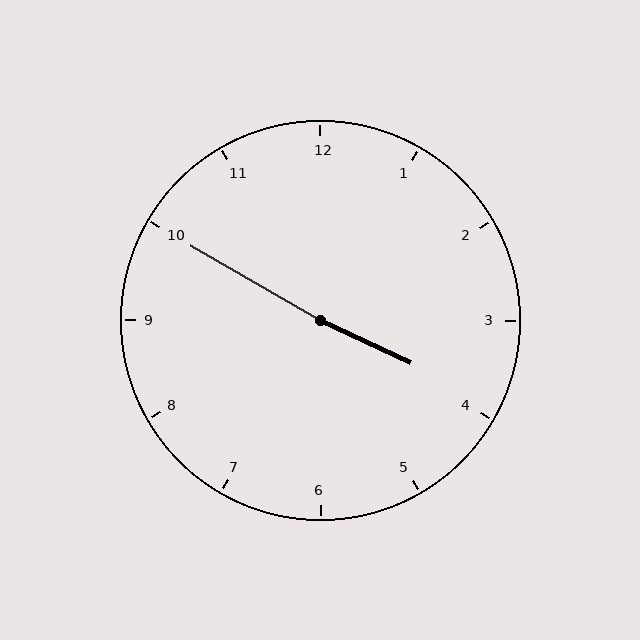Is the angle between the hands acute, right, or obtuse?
It is obtuse.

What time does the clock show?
3:50.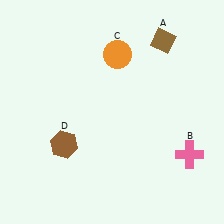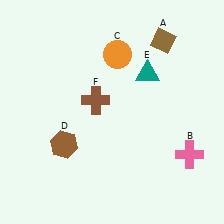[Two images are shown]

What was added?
A teal triangle (E), a brown cross (F) were added in Image 2.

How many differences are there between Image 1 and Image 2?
There are 2 differences between the two images.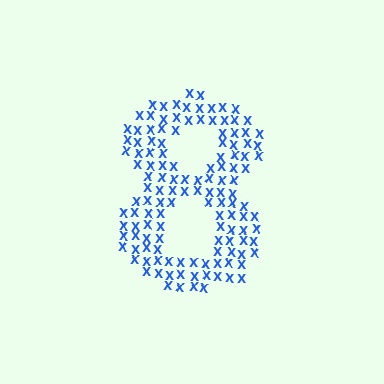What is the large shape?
The large shape is the digit 8.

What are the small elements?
The small elements are letter X's.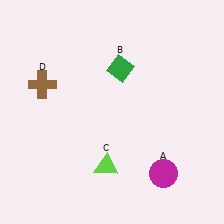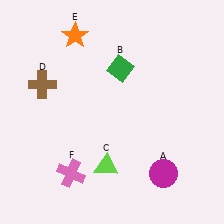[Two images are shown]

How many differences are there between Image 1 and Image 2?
There are 2 differences between the two images.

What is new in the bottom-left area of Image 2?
A pink cross (F) was added in the bottom-left area of Image 2.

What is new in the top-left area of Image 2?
An orange star (E) was added in the top-left area of Image 2.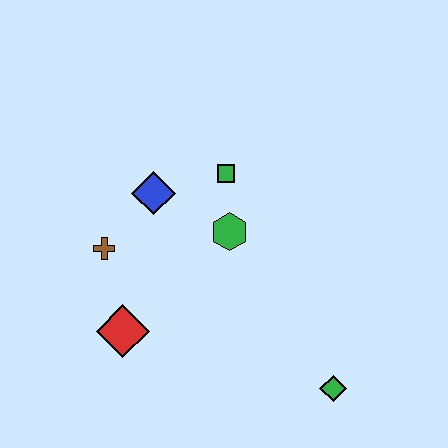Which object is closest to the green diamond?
The green hexagon is closest to the green diamond.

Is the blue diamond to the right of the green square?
No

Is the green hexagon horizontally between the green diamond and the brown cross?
Yes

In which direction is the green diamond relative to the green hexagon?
The green diamond is below the green hexagon.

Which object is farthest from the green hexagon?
The green diamond is farthest from the green hexagon.